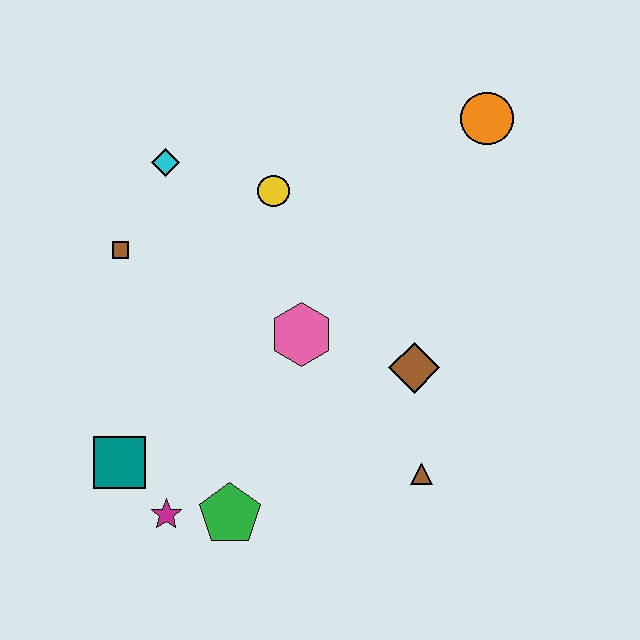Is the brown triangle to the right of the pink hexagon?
Yes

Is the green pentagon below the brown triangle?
Yes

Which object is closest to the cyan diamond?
The brown square is closest to the cyan diamond.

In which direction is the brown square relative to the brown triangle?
The brown square is to the left of the brown triangle.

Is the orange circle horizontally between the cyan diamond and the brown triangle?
No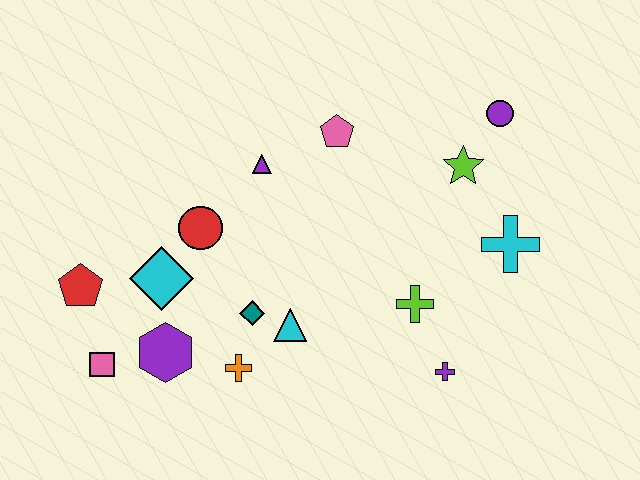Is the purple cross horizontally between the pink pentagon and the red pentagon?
No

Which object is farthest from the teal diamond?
The purple circle is farthest from the teal diamond.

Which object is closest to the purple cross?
The lime cross is closest to the purple cross.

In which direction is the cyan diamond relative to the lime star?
The cyan diamond is to the left of the lime star.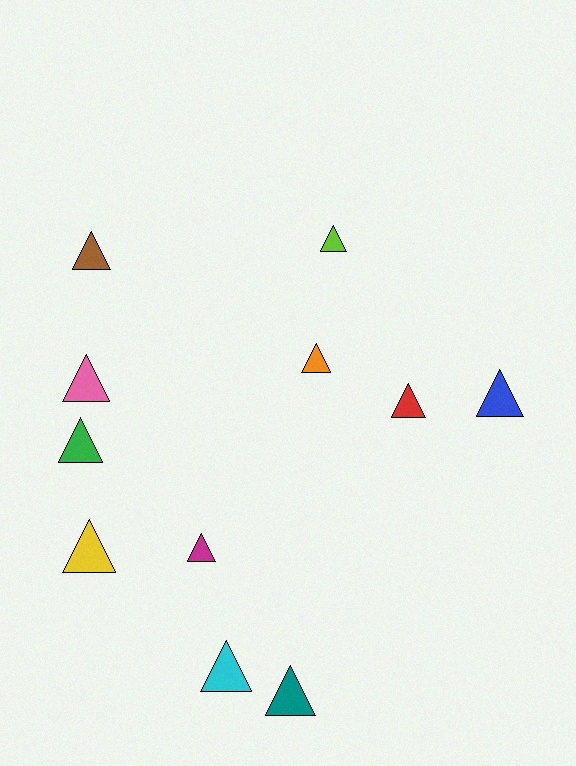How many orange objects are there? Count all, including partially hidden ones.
There is 1 orange object.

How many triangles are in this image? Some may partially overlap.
There are 11 triangles.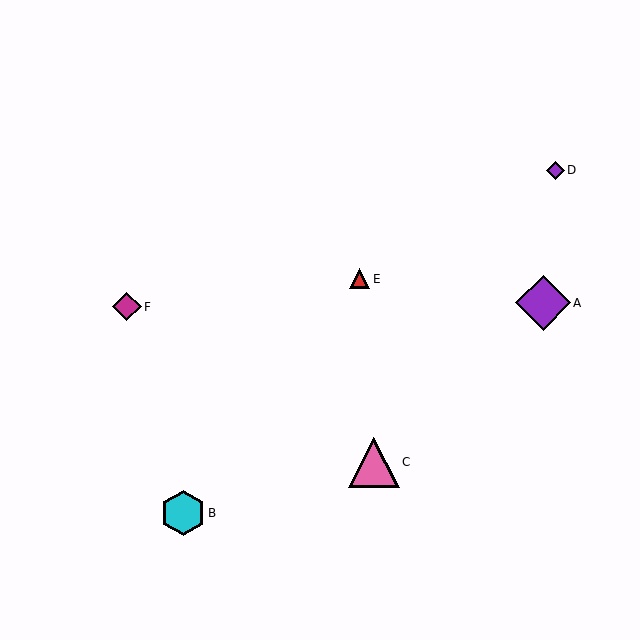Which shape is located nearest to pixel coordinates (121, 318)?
The magenta diamond (labeled F) at (127, 307) is nearest to that location.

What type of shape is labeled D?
Shape D is a purple diamond.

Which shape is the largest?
The purple diamond (labeled A) is the largest.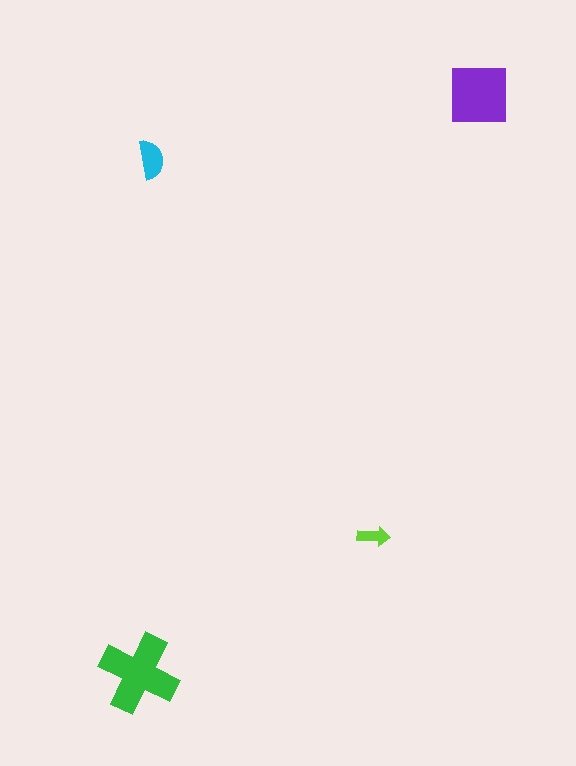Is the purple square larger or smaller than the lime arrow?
Larger.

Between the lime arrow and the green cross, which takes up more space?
The green cross.